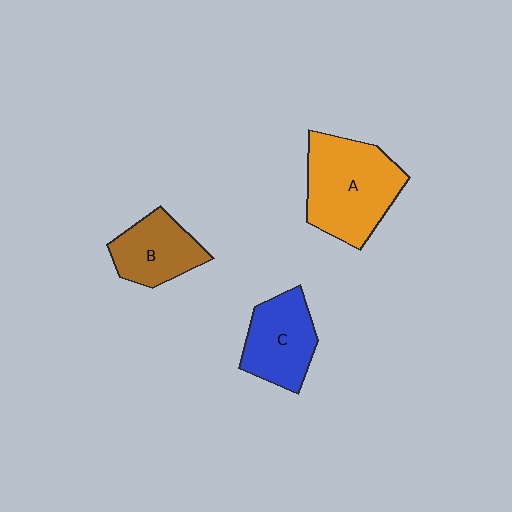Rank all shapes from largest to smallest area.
From largest to smallest: A (orange), C (blue), B (brown).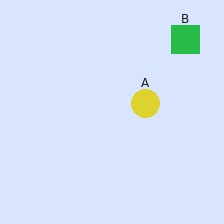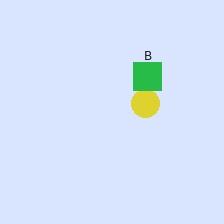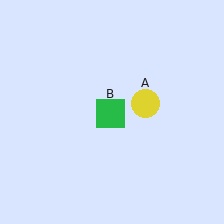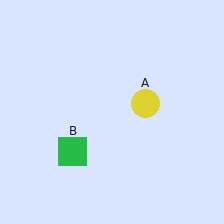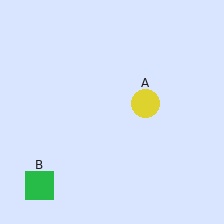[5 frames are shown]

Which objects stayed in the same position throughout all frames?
Yellow circle (object A) remained stationary.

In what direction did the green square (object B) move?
The green square (object B) moved down and to the left.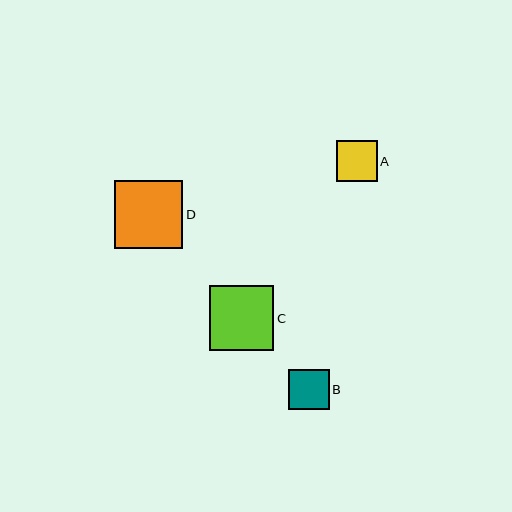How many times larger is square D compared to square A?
Square D is approximately 1.7 times the size of square A.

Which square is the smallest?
Square A is the smallest with a size of approximately 40 pixels.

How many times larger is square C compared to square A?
Square C is approximately 1.6 times the size of square A.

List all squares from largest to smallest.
From largest to smallest: D, C, B, A.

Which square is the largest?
Square D is the largest with a size of approximately 68 pixels.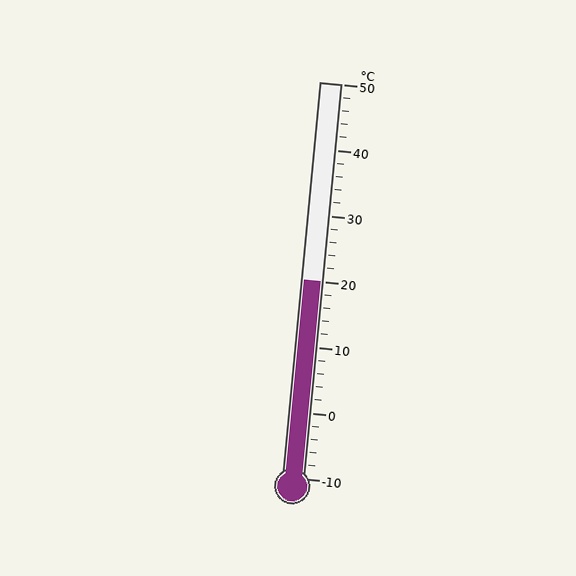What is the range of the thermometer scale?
The thermometer scale ranges from -10°C to 50°C.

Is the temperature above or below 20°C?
The temperature is at 20°C.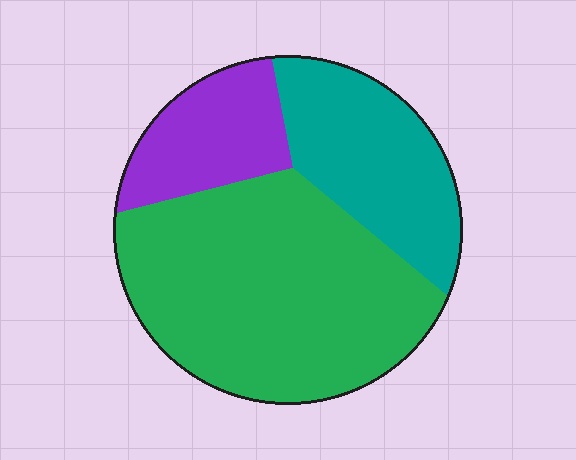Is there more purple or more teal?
Teal.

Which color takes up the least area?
Purple, at roughly 15%.